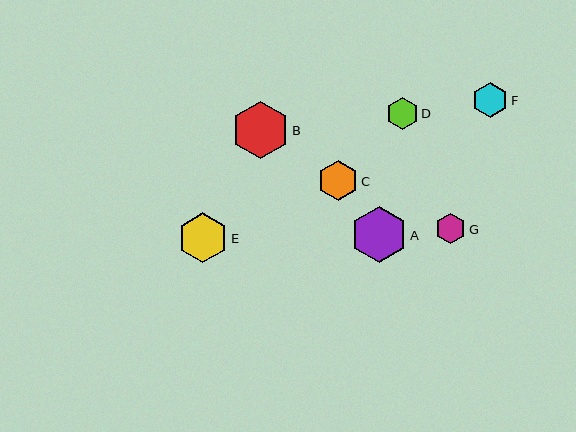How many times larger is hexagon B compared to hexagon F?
Hexagon B is approximately 1.6 times the size of hexagon F.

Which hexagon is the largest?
Hexagon B is the largest with a size of approximately 57 pixels.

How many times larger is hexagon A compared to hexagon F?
Hexagon A is approximately 1.6 times the size of hexagon F.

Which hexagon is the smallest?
Hexagon G is the smallest with a size of approximately 31 pixels.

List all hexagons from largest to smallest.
From largest to smallest: B, A, E, C, F, D, G.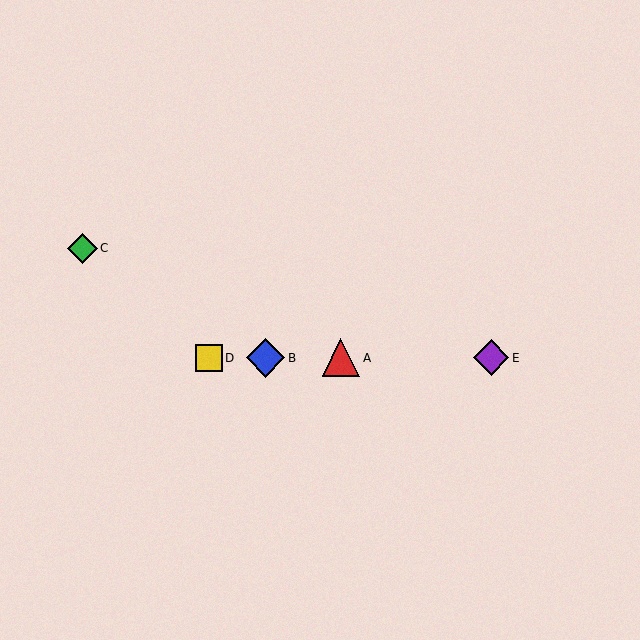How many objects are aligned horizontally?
4 objects (A, B, D, E) are aligned horizontally.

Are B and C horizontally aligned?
No, B is at y≈358 and C is at y≈248.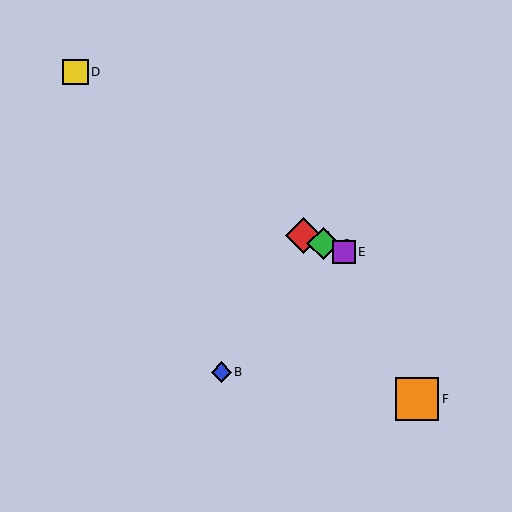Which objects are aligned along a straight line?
Objects A, C, E are aligned along a straight line.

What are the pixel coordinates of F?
Object F is at (417, 399).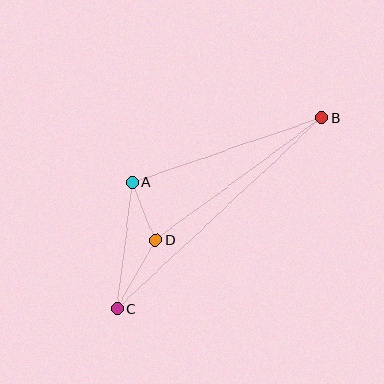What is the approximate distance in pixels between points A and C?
The distance between A and C is approximately 127 pixels.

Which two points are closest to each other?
Points A and D are closest to each other.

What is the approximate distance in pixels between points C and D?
The distance between C and D is approximately 78 pixels.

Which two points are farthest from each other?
Points B and C are farthest from each other.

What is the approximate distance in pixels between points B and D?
The distance between B and D is approximately 207 pixels.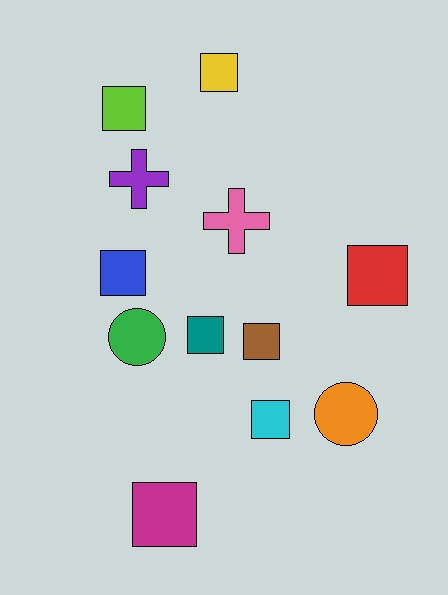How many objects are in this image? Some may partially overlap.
There are 12 objects.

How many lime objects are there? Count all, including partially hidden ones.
There is 1 lime object.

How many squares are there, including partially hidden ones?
There are 8 squares.